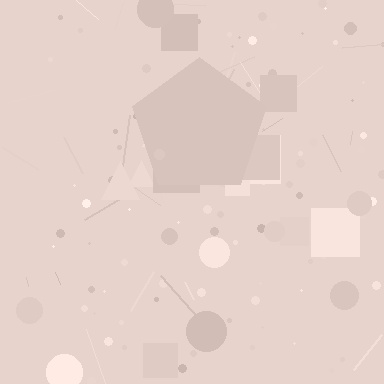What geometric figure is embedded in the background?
A pentagon is embedded in the background.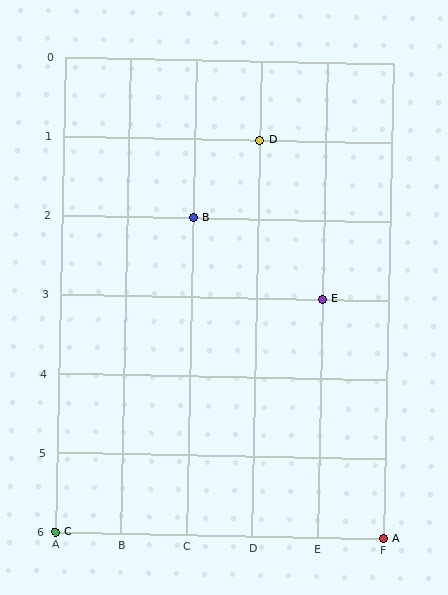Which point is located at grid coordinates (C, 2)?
Point B is at (C, 2).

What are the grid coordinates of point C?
Point C is at grid coordinates (A, 6).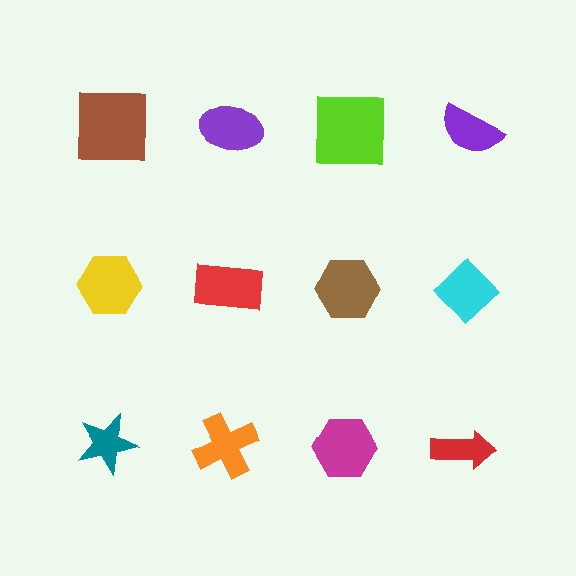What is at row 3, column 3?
A magenta hexagon.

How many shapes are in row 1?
4 shapes.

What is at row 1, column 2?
A purple ellipse.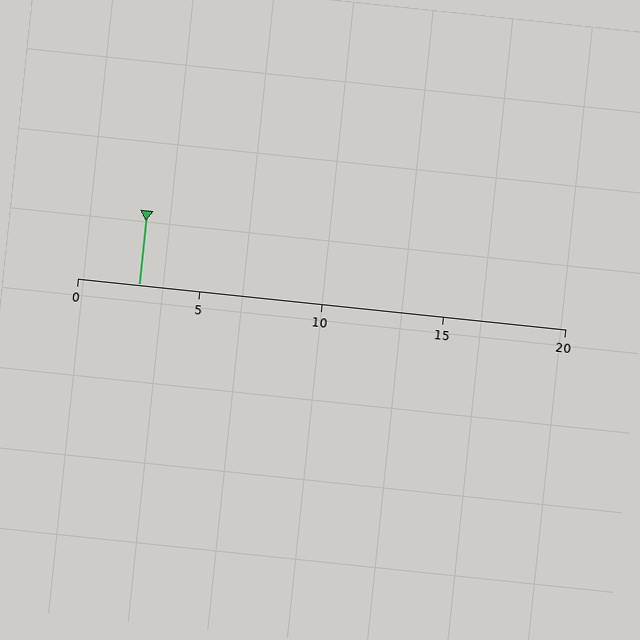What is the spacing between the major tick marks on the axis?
The major ticks are spaced 5 apart.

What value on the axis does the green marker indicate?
The marker indicates approximately 2.5.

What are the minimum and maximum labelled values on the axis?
The axis runs from 0 to 20.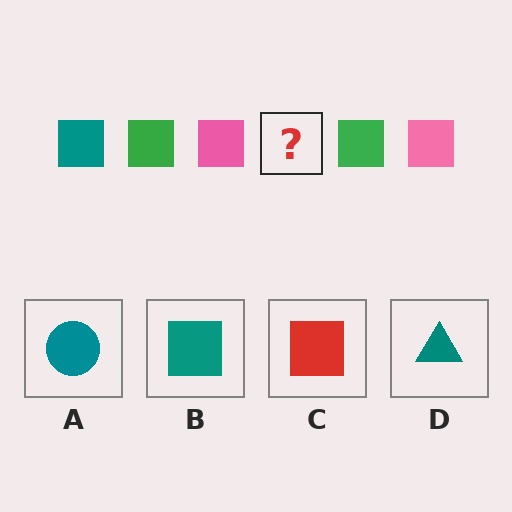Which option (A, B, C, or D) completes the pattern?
B.